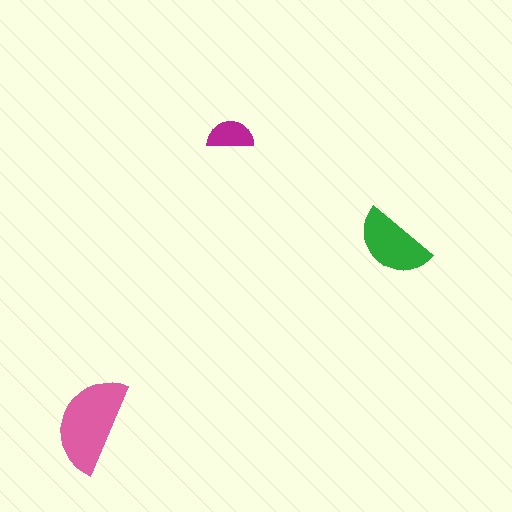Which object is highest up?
The magenta semicircle is topmost.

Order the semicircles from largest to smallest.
the pink one, the green one, the magenta one.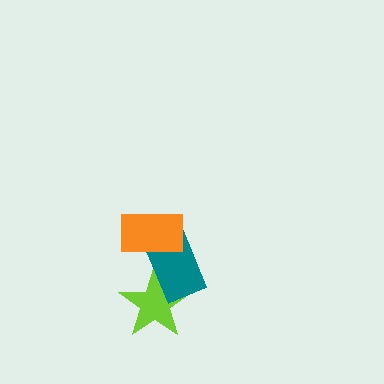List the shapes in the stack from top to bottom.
From top to bottom: the orange rectangle, the teal rectangle, the lime star.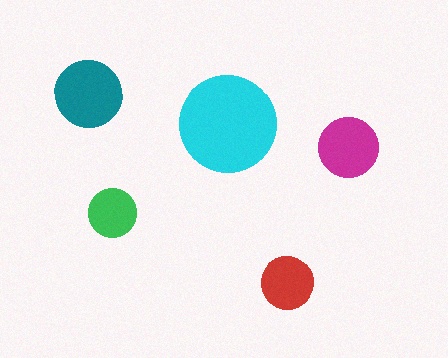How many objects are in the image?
There are 5 objects in the image.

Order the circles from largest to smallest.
the cyan one, the teal one, the magenta one, the red one, the green one.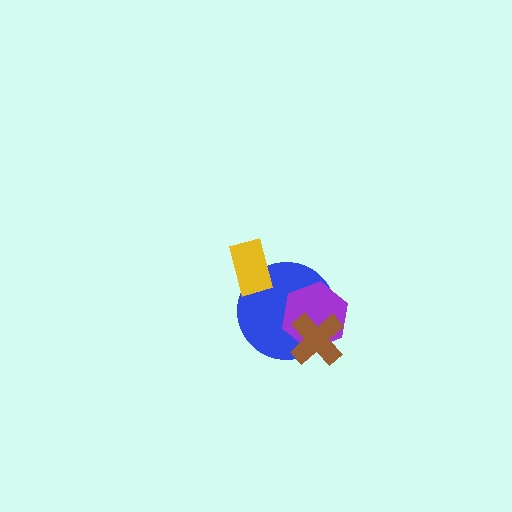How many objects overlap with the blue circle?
3 objects overlap with the blue circle.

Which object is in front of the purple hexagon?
The brown cross is in front of the purple hexagon.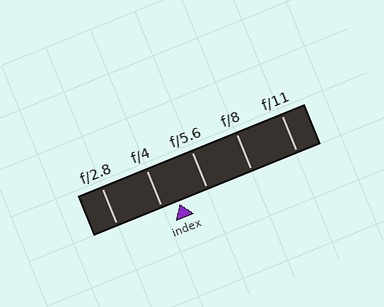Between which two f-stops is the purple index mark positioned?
The index mark is between f/4 and f/5.6.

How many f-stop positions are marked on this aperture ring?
There are 5 f-stop positions marked.